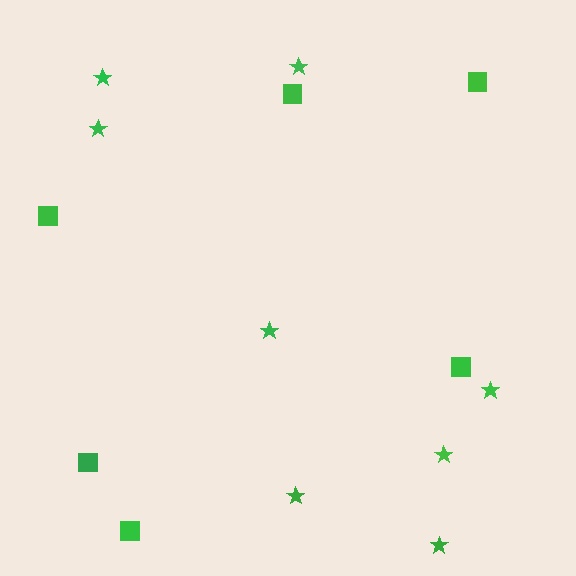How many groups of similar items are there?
There are 2 groups: one group of squares (6) and one group of stars (8).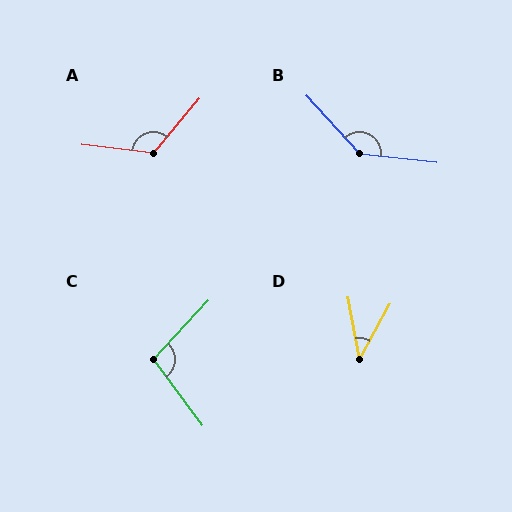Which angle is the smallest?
D, at approximately 40 degrees.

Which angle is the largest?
B, at approximately 139 degrees.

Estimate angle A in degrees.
Approximately 123 degrees.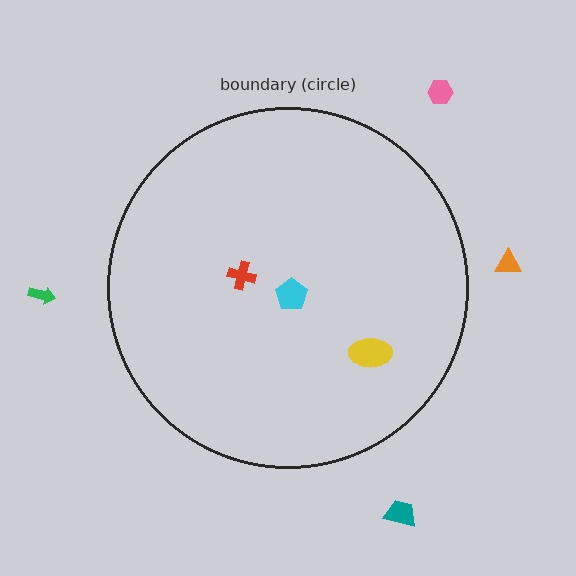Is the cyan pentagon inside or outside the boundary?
Inside.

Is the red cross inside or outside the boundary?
Inside.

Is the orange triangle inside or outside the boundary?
Outside.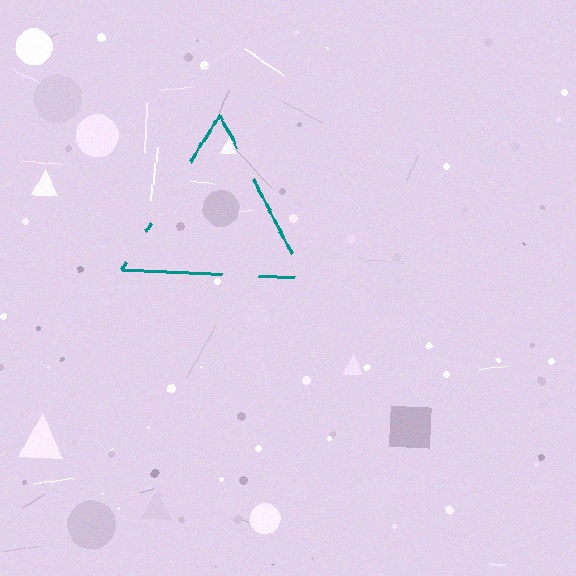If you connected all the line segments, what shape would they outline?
They would outline a triangle.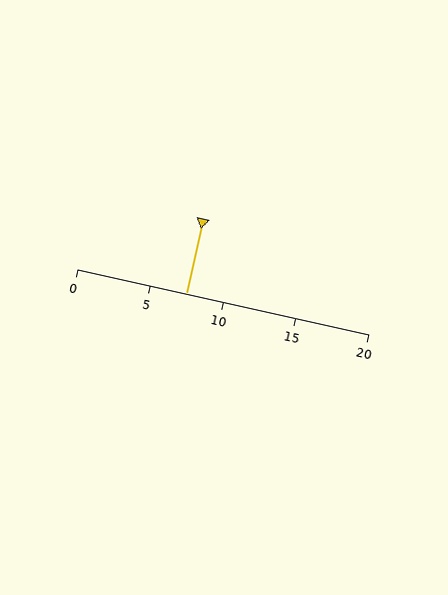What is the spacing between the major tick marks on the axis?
The major ticks are spaced 5 apart.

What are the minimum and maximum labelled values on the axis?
The axis runs from 0 to 20.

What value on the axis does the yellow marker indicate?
The marker indicates approximately 7.5.